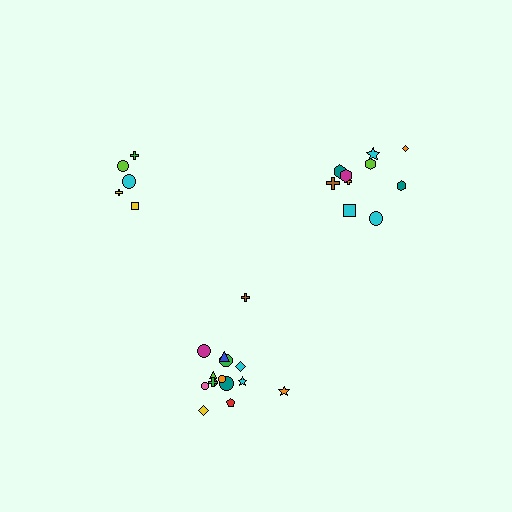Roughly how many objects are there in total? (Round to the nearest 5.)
Roughly 30 objects in total.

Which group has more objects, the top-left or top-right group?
The top-right group.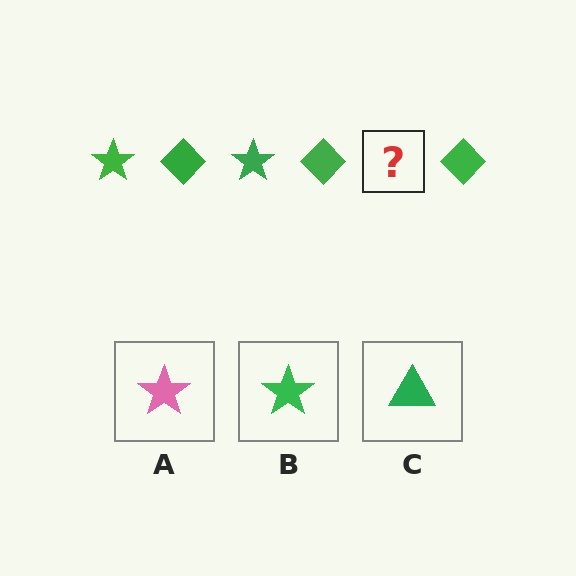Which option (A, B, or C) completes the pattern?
B.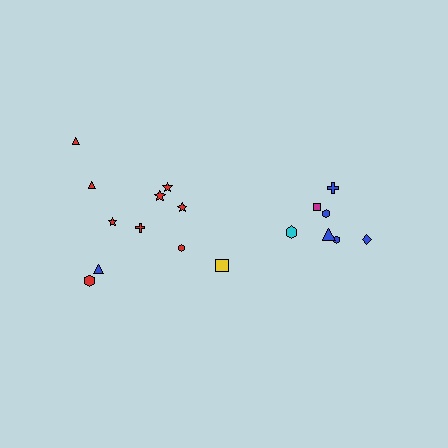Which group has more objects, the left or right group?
The left group.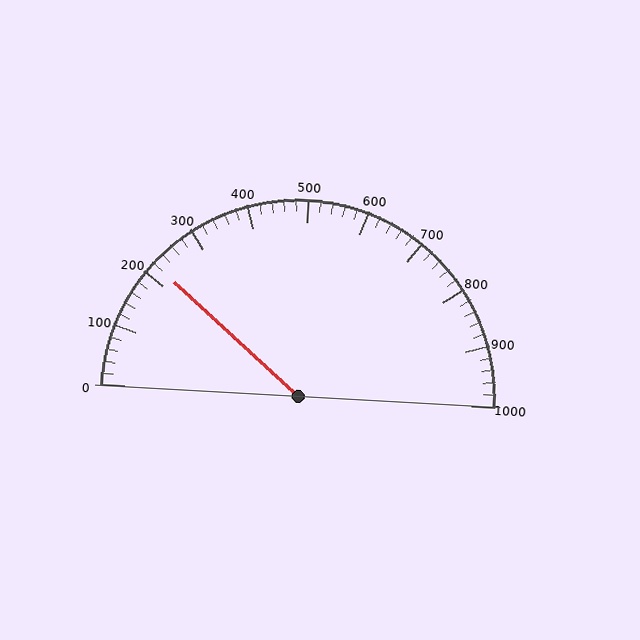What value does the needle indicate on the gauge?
The needle indicates approximately 220.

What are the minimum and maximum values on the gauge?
The gauge ranges from 0 to 1000.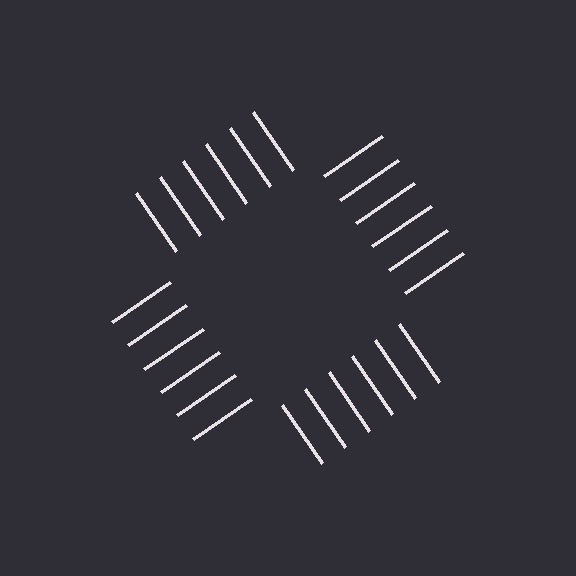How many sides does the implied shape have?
4 sides — the line-ends trace a square.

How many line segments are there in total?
24 — 6 along each of the 4 edges.